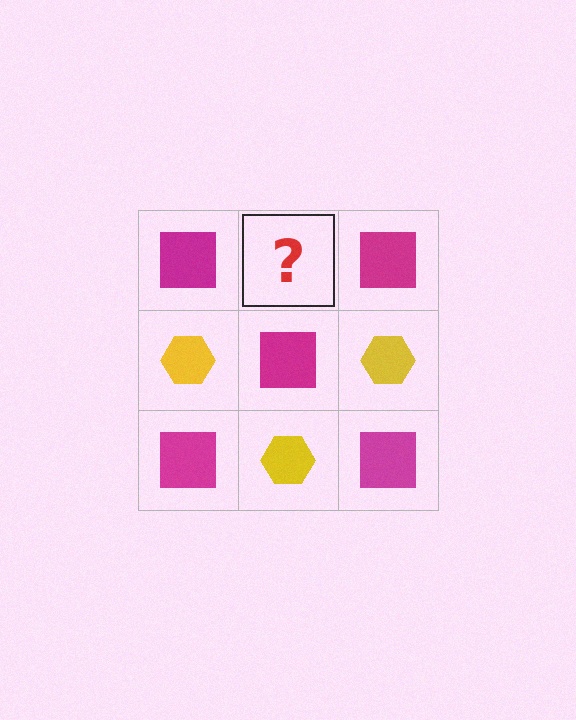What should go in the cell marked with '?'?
The missing cell should contain a yellow hexagon.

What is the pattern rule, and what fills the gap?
The rule is that it alternates magenta square and yellow hexagon in a checkerboard pattern. The gap should be filled with a yellow hexagon.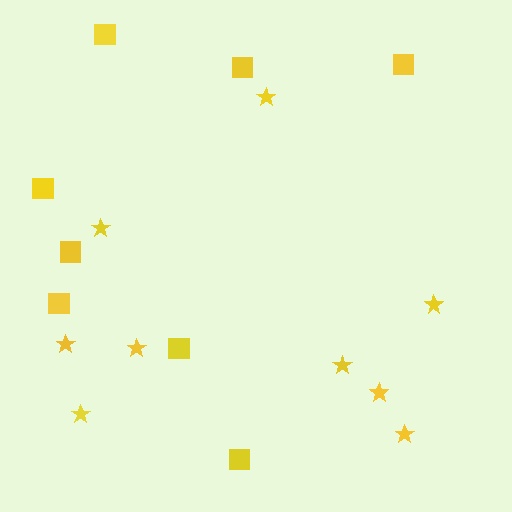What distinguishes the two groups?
There are 2 groups: one group of squares (8) and one group of stars (9).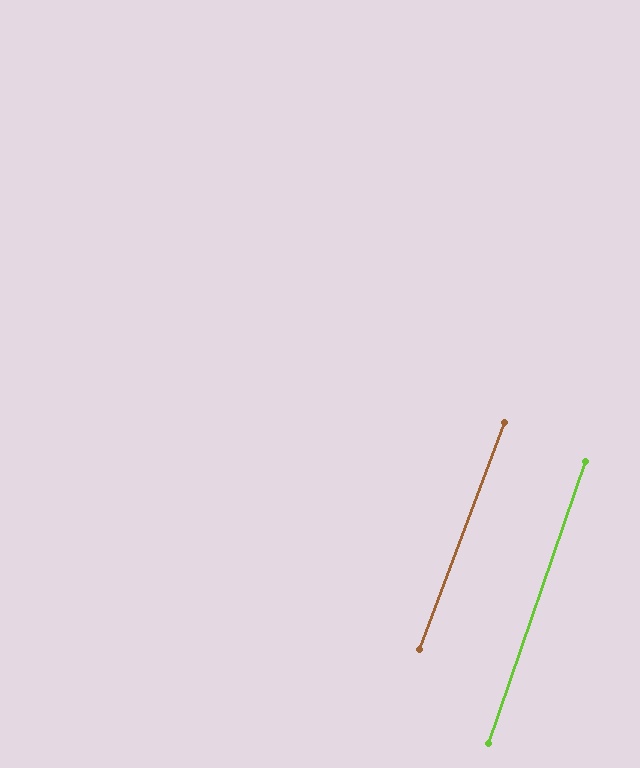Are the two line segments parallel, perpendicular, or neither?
Parallel — their directions differ by only 1.5°.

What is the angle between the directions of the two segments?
Approximately 2 degrees.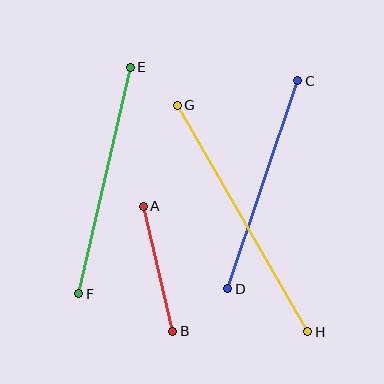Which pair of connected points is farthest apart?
Points G and H are farthest apart.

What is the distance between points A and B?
The distance is approximately 129 pixels.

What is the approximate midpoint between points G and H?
The midpoint is at approximately (242, 218) pixels.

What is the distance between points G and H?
The distance is approximately 261 pixels.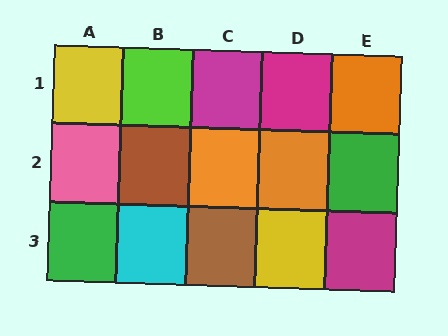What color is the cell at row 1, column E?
Orange.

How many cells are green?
2 cells are green.